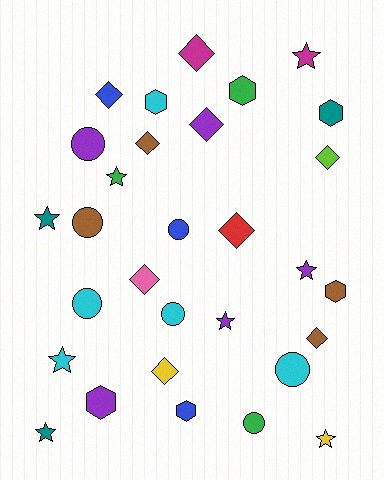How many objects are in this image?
There are 30 objects.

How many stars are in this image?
There are 8 stars.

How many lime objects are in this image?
There is 1 lime object.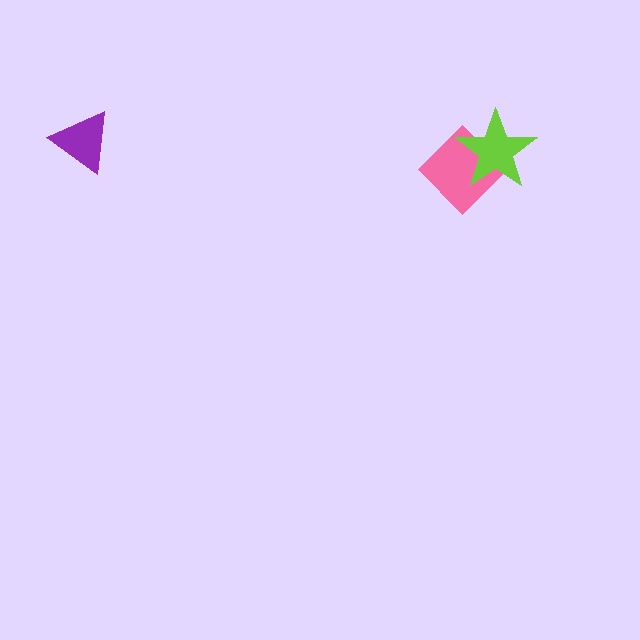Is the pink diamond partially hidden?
Yes, it is partially covered by another shape.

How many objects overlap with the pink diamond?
1 object overlaps with the pink diamond.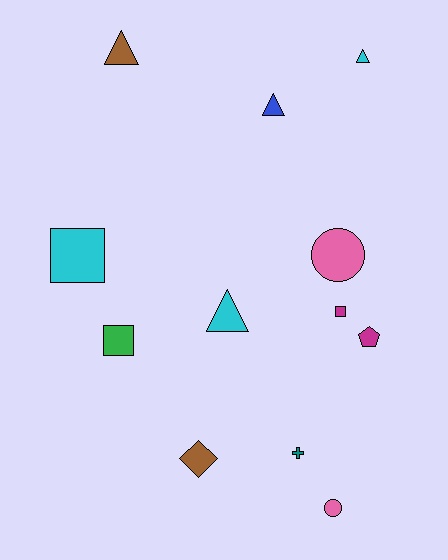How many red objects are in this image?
There are no red objects.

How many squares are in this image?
There are 3 squares.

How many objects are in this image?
There are 12 objects.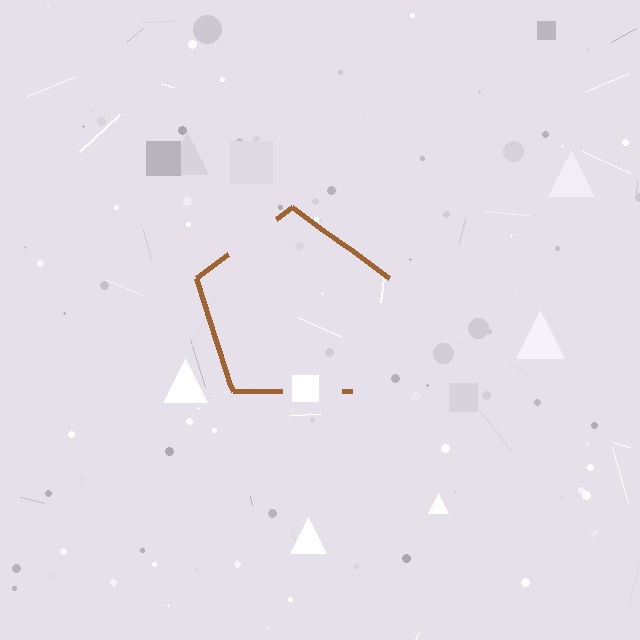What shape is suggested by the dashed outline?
The dashed outline suggests a pentagon.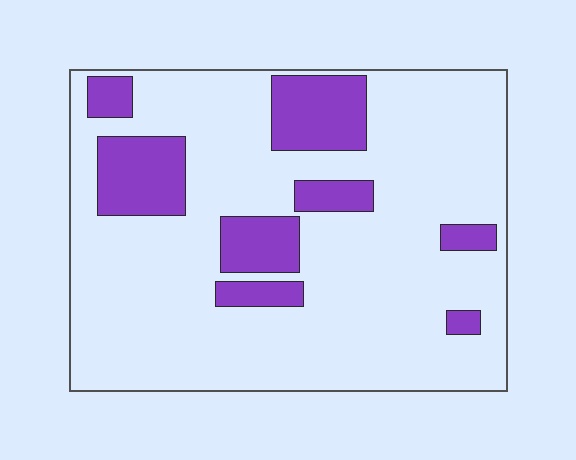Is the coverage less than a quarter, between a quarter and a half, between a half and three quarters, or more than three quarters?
Less than a quarter.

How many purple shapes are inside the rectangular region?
8.